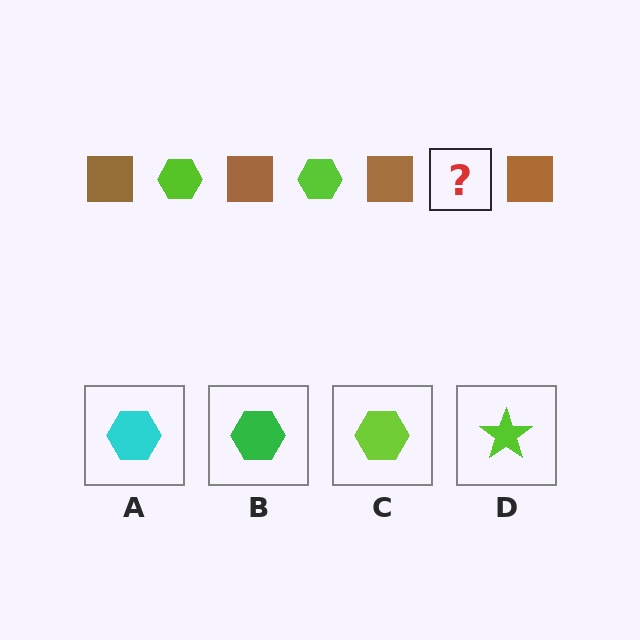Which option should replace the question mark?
Option C.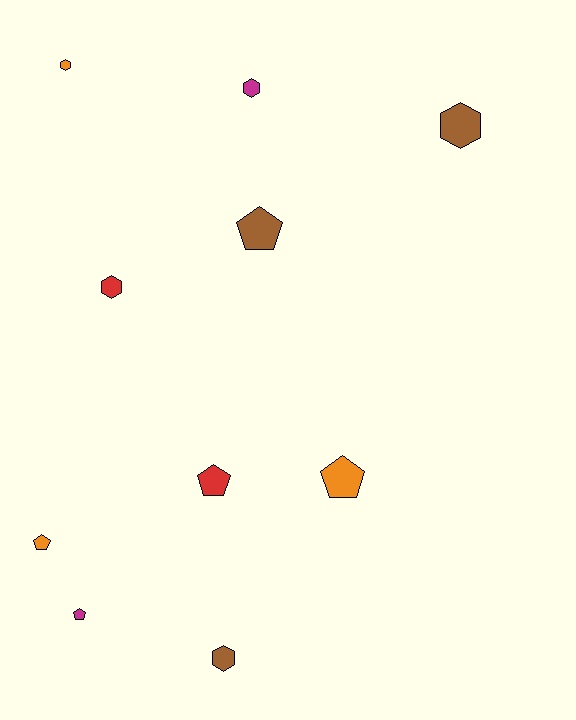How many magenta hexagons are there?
There is 1 magenta hexagon.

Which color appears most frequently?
Brown, with 3 objects.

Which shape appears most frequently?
Hexagon, with 5 objects.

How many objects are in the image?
There are 10 objects.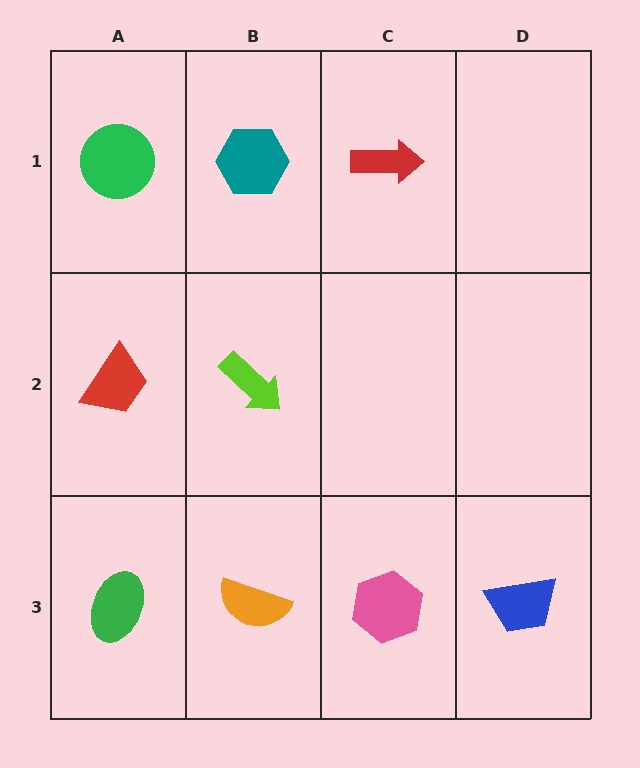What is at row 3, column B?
An orange semicircle.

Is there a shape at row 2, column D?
No, that cell is empty.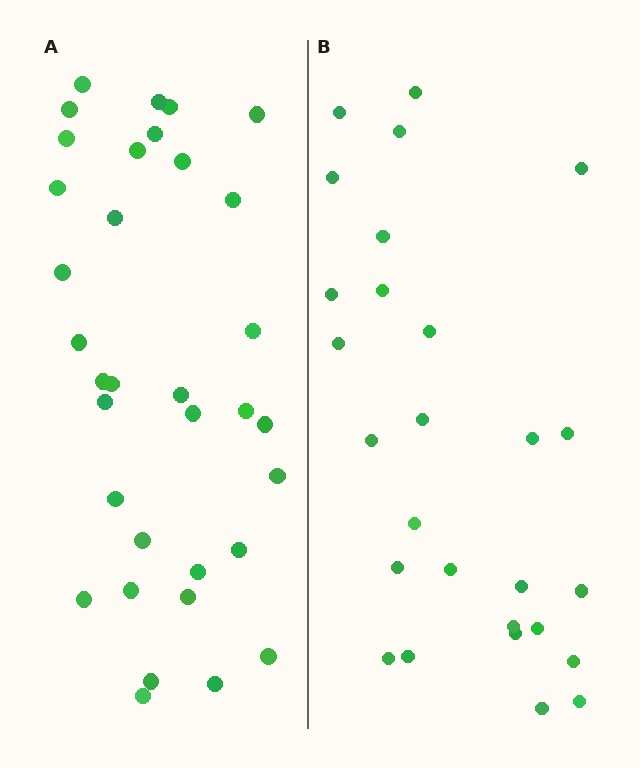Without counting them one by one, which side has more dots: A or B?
Region A (the left region) has more dots.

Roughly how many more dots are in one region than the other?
Region A has roughly 8 or so more dots than region B.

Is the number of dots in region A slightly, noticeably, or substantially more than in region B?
Region A has noticeably more, but not dramatically so. The ratio is roughly 1.3 to 1.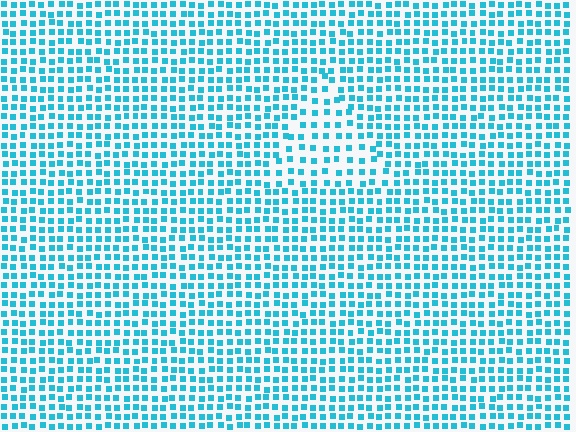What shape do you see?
I see a triangle.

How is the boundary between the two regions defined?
The boundary is defined by a change in element density (approximately 1.6x ratio). All elements are the same color, size, and shape.